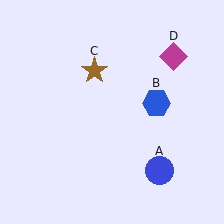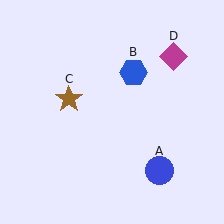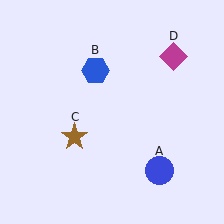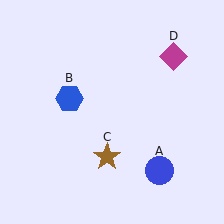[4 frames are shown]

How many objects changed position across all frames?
2 objects changed position: blue hexagon (object B), brown star (object C).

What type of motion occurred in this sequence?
The blue hexagon (object B), brown star (object C) rotated counterclockwise around the center of the scene.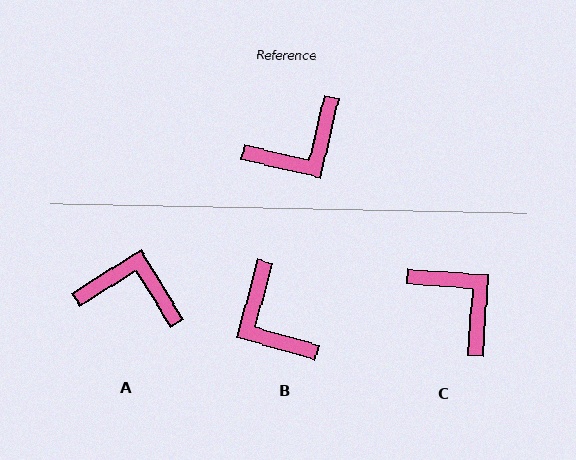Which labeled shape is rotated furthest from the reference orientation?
A, about 135 degrees away.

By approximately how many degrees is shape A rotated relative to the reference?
Approximately 135 degrees counter-clockwise.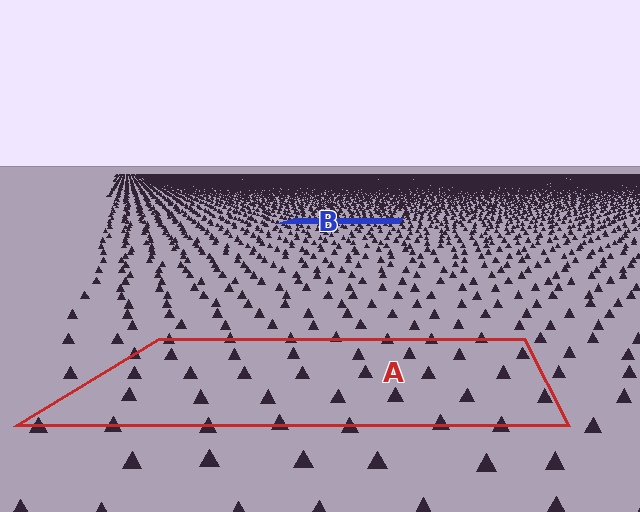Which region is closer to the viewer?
Region A is closer. The texture elements there are larger and more spread out.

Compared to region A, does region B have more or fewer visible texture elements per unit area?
Region B has more texture elements per unit area — they are packed more densely because it is farther away.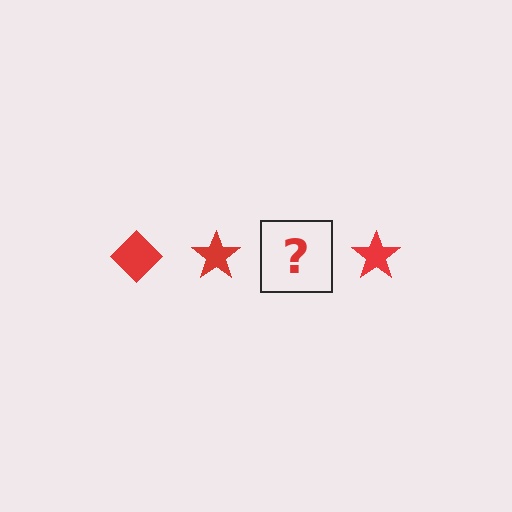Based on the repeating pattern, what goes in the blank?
The blank should be a red diamond.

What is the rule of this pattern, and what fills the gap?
The rule is that the pattern cycles through diamond, star shapes in red. The gap should be filled with a red diamond.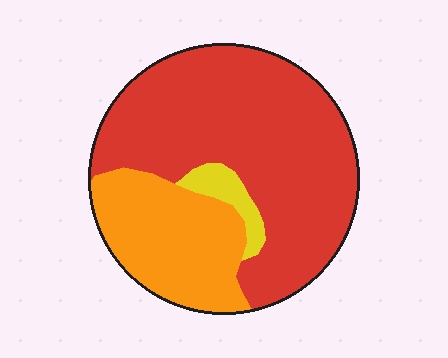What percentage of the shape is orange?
Orange covers around 30% of the shape.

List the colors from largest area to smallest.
From largest to smallest: red, orange, yellow.